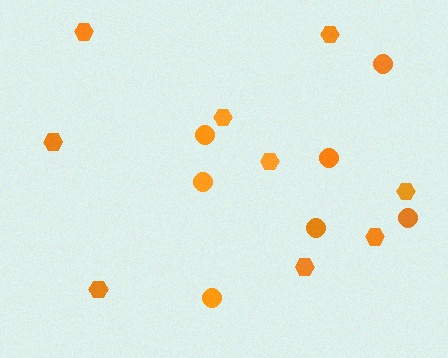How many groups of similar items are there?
There are 2 groups: one group of hexagons (9) and one group of circles (7).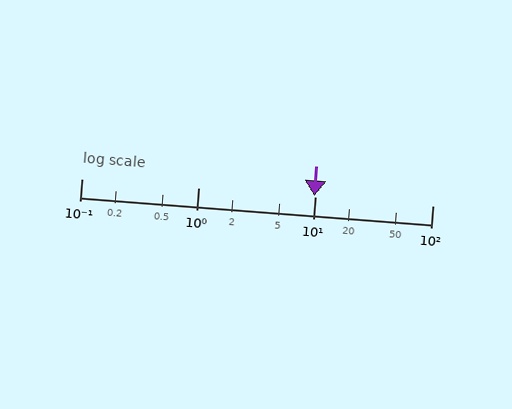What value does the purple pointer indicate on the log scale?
The pointer indicates approximately 9.8.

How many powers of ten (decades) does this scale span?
The scale spans 3 decades, from 0.1 to 100.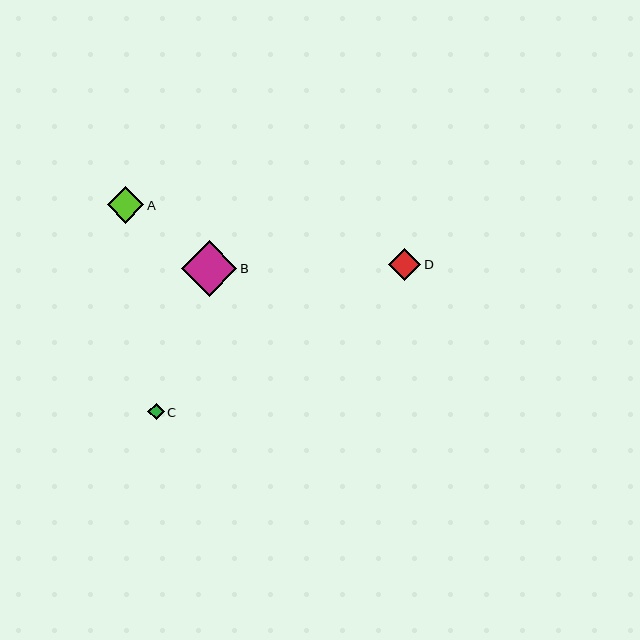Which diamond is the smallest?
Diamond C is the smallest with a size of approximately 16 pixels.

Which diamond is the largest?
Diamond B is the largest with a size of approximately 56 pixels.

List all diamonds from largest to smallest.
From largest to smallest: B, A, D, C.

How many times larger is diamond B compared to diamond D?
Diamond B is approximately 1.7 times the size of diamond D.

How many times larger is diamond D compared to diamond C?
Diamond D is approximately 2.0 times the size of diamond C.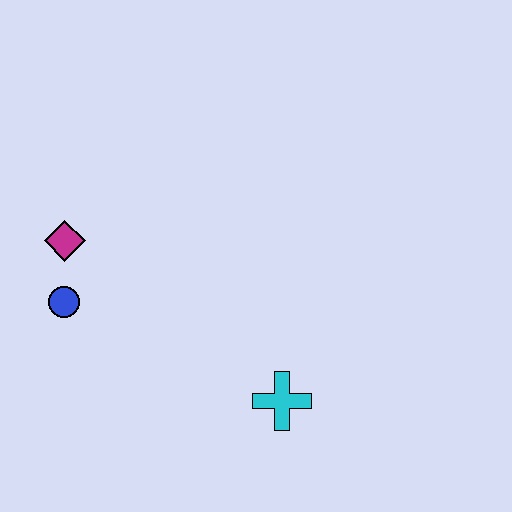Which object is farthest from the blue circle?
The cyan cross is farthest from the blue circle.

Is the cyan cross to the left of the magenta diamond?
No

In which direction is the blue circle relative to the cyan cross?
The blue circle is to the left of the cyan cross.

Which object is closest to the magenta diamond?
The blue circle is closest to the magenta diamond.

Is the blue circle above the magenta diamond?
No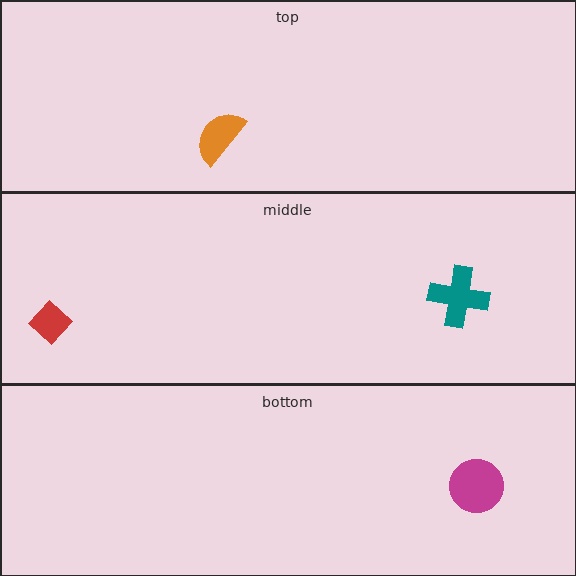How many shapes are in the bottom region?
1.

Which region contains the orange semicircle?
The top region.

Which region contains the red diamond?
The middle region.